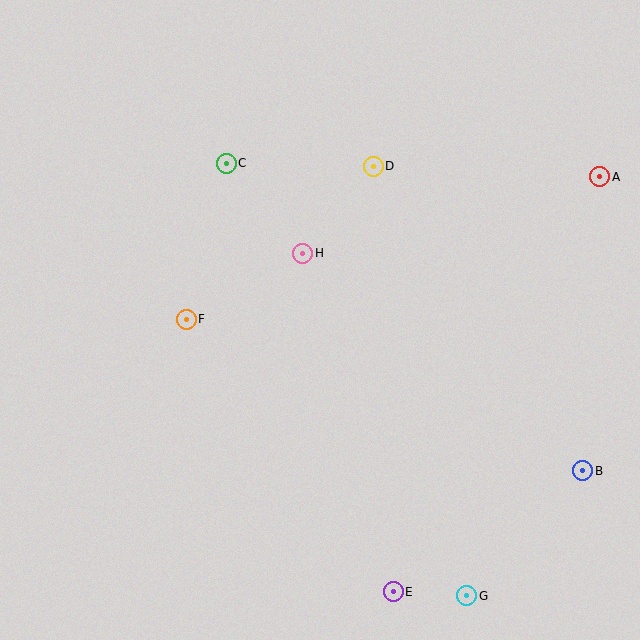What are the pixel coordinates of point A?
Point A is at (600, 177).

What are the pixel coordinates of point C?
Point C is at (226, 163).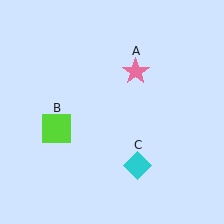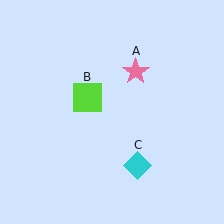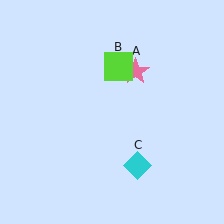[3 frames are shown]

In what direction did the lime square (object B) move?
The lime square (object B) moved up and to the right.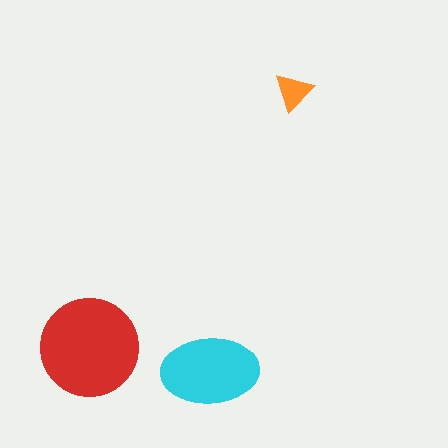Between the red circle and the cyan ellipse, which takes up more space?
The red circle.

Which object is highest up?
The orange triangle is topmost.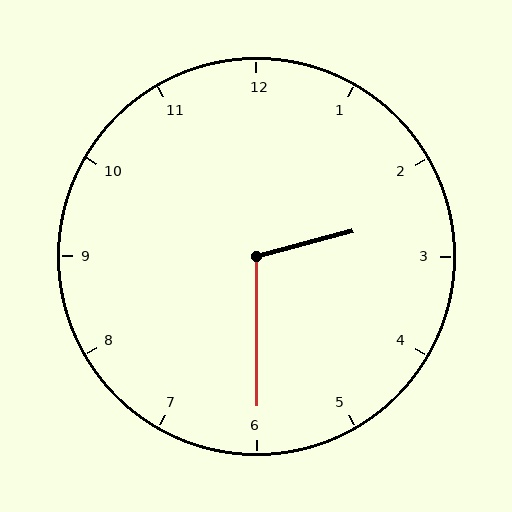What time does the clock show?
2:30.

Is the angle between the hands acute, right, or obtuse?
It is obtuse.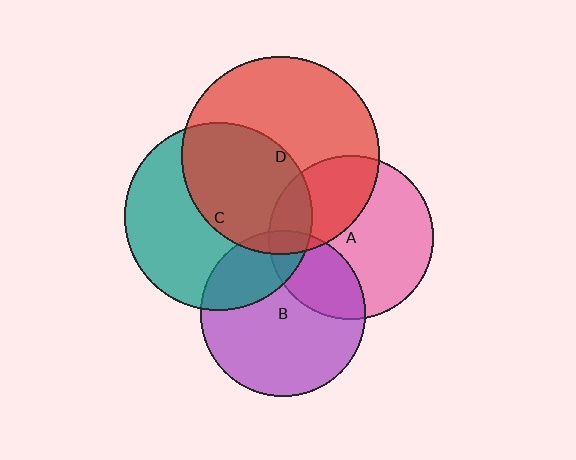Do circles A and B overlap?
Yes.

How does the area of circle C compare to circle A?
Approximately 1.3 times.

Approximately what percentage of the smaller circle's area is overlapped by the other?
Approximately 25%.